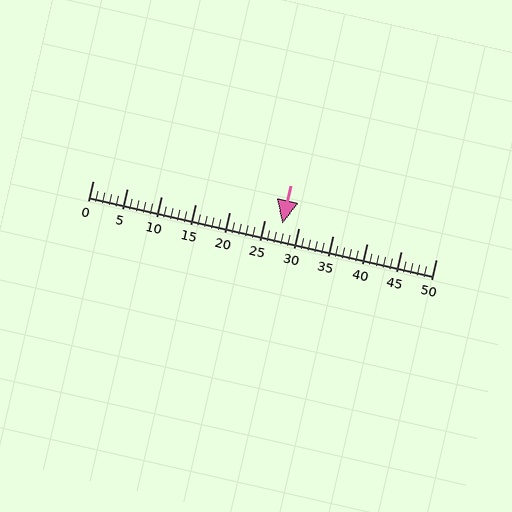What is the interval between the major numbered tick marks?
The major tick marks are spaced 5 units apart.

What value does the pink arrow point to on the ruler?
The pink arrow points to approximately 28.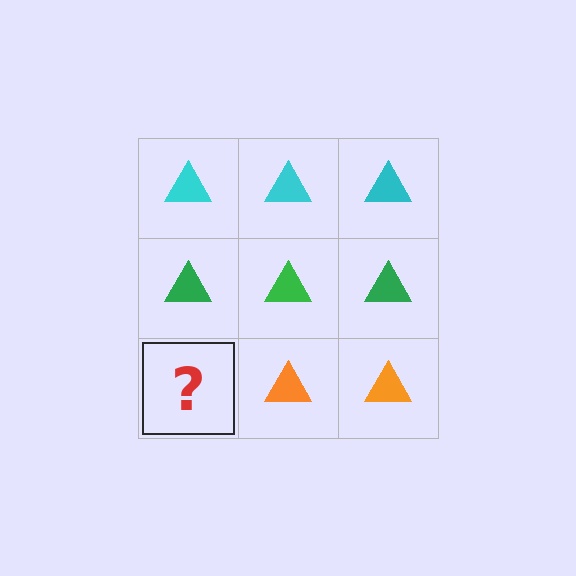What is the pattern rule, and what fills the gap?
The rule is that each row has a consistent color. The gap should be filled with an orange triangle.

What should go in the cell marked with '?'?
The missing cell should contain an orange triangle.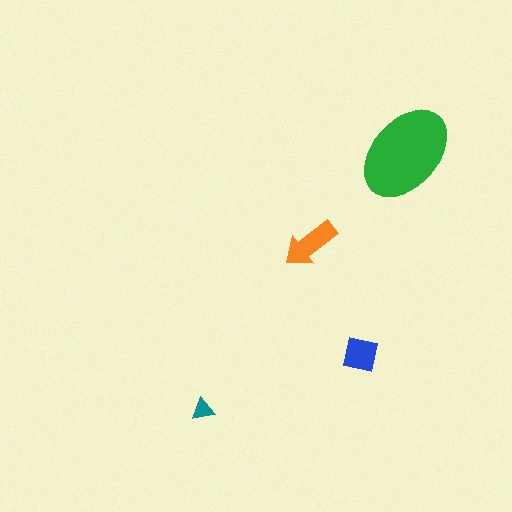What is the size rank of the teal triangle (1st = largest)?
4th.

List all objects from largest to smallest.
The green ellipse, the orange arrow, the blue square, the teal triangle.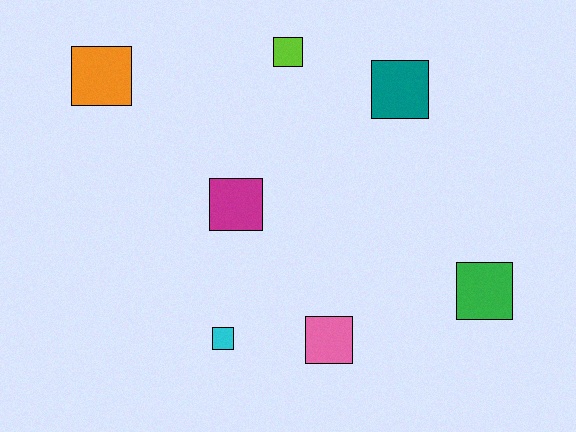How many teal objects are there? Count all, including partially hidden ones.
There is 1 teal object.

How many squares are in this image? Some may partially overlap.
There are 7 squares.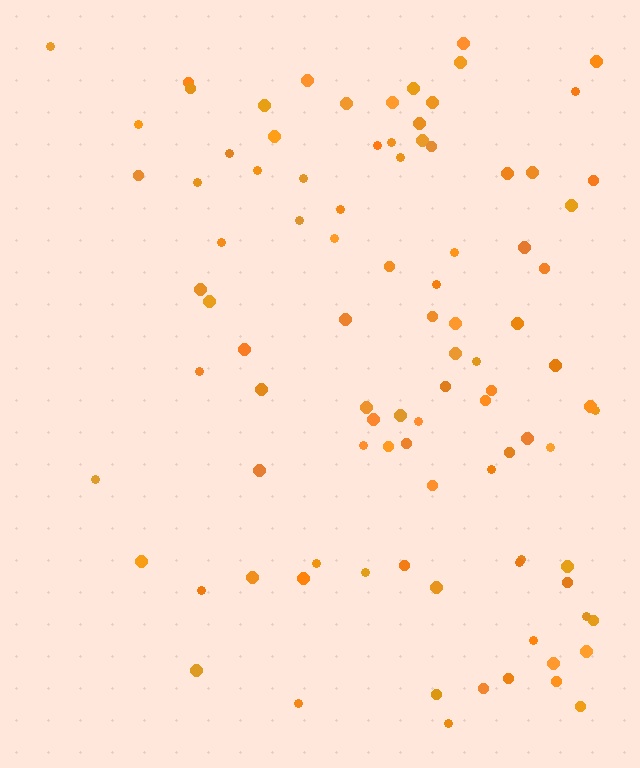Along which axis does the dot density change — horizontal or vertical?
Horizontal.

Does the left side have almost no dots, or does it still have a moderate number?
Still a moderate number, just noticeably fewer than the right.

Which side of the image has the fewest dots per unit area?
The left.